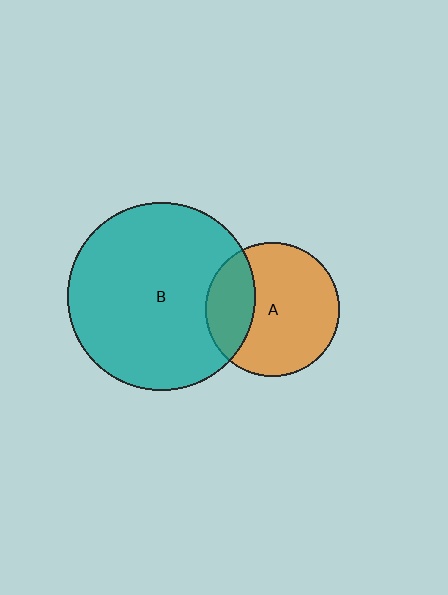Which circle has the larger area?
Circle B (teal).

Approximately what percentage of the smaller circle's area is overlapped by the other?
Approximately 25%.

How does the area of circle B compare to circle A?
Approximately 2.0 times.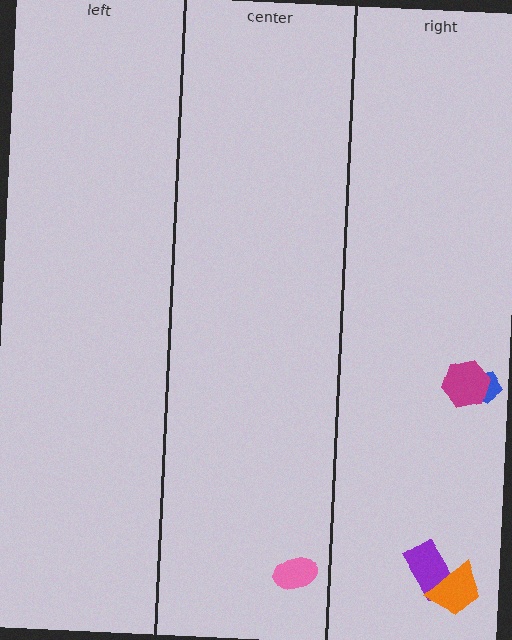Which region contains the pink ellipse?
The center region.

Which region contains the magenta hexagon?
The right region.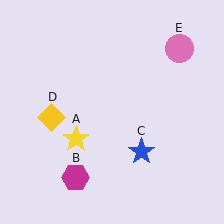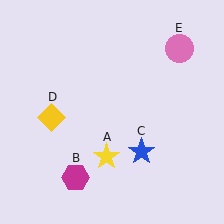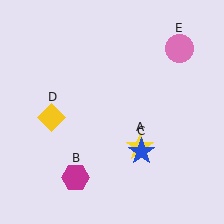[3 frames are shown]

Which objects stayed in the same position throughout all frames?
Magenta hexagon (object B) and blue star (object C) and yellow diamond (object D) and pink circle (object E) remained stationary.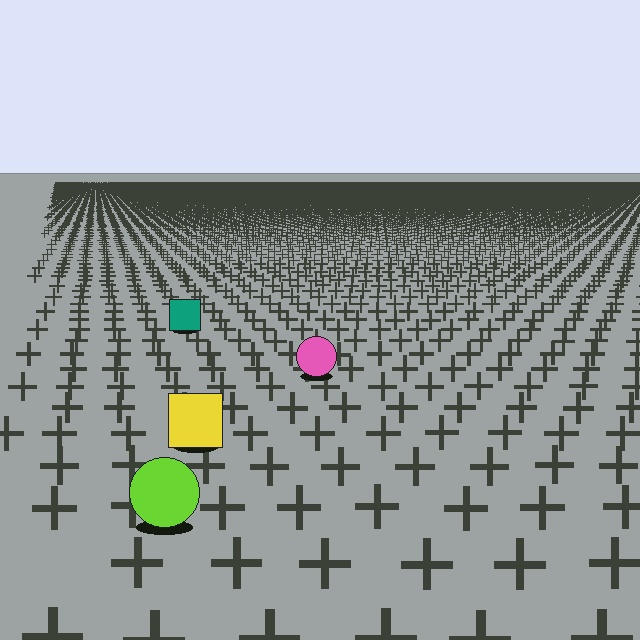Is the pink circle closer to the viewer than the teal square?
Yes. The pink circle is closer — you can tell from the texture gradient: the ground texture is coarser near it.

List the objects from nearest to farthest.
From nearest to farthest: the lime circle, the yellow square, the pink circle, the teal square.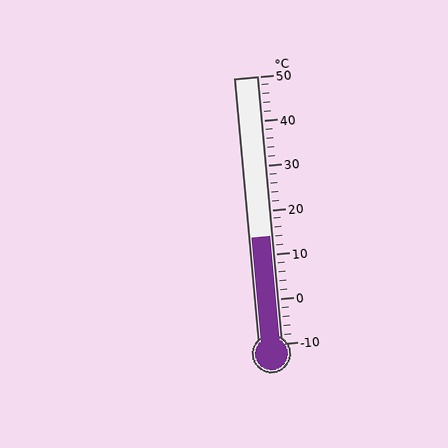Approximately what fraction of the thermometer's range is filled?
The thermometer is filled to approximately 40% of its range.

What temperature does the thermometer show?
The thermometer shows approximately 14°C.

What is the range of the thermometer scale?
The thermometer scale ranges from -10°C to 50°C.